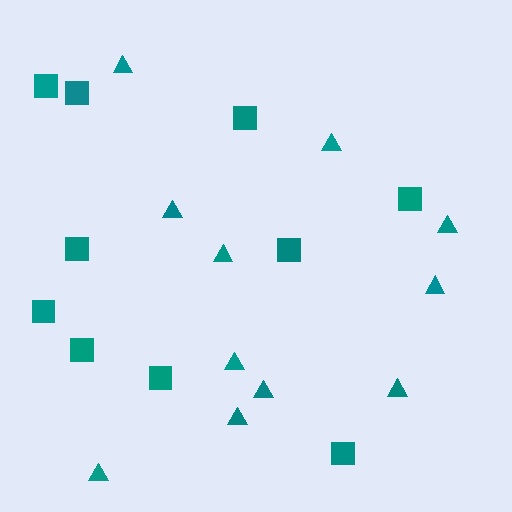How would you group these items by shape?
There are 2 groups: one group of triangles (11) and one group of squares (10).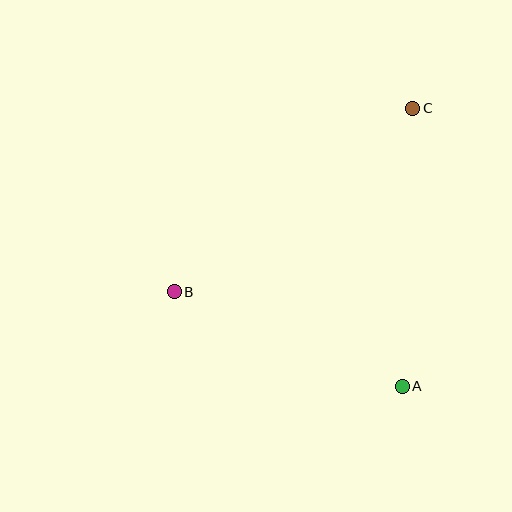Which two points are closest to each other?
Points A and B are closest to each other.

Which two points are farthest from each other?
Points B and C are farthest from each other.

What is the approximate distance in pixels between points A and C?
The distance between A and C is approximately 278 pixels.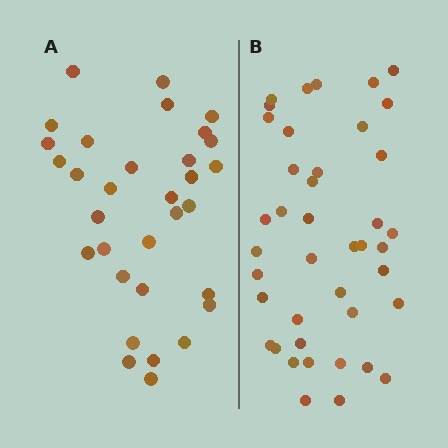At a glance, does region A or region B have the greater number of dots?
Region B (the right region) has more dots.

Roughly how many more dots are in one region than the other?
Region B has roughly 8 or so more dots than region A.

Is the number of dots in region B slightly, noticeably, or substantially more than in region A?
Region B has noticeably more, but not dramatically so. The ratio is roughly 1.3 to 1.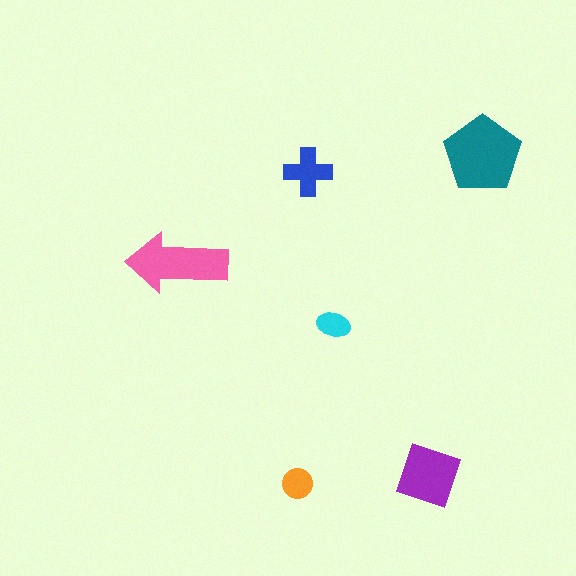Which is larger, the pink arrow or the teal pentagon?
The teal pentagon.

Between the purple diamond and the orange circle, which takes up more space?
The purple diamond.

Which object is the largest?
The teal pentagon.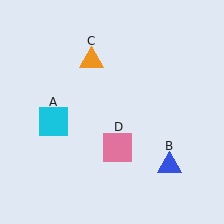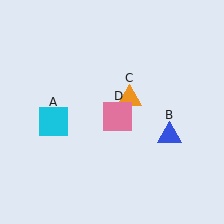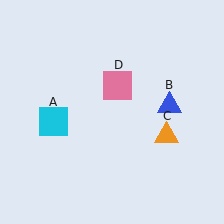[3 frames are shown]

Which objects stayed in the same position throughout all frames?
Cyan square (object A) remained stationary.